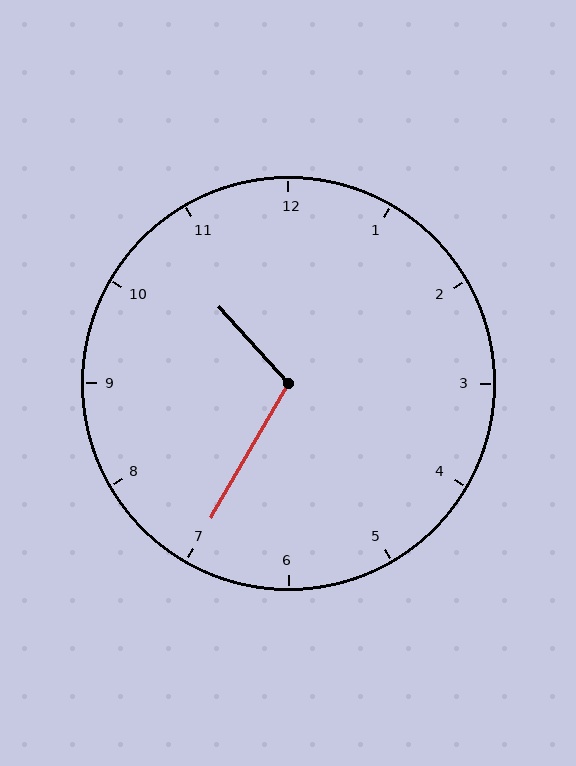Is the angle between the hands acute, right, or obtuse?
It is obtuse.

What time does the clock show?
10:35.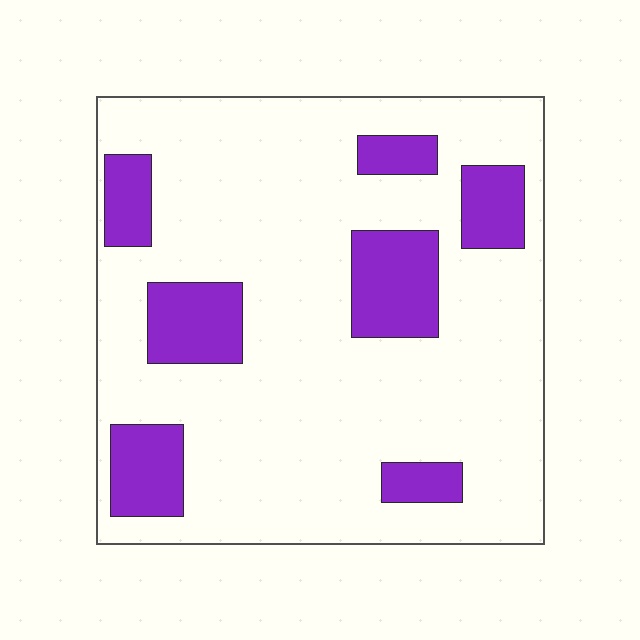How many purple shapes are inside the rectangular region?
7.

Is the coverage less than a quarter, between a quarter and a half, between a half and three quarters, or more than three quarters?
Less than a quarter.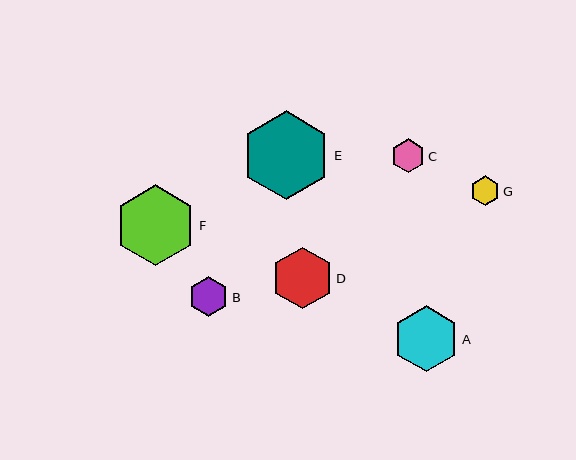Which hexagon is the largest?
Hexagon E is the largest with a size of approximately 89 pixels.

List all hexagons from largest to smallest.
From largest to smallest: E, F, A, D, B, C, G.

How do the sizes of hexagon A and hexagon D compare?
Hexagon A and hexagon D are approximately the same size.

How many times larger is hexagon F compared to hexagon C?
Hexagon F is approximately 2.4 times the size of hexagon C.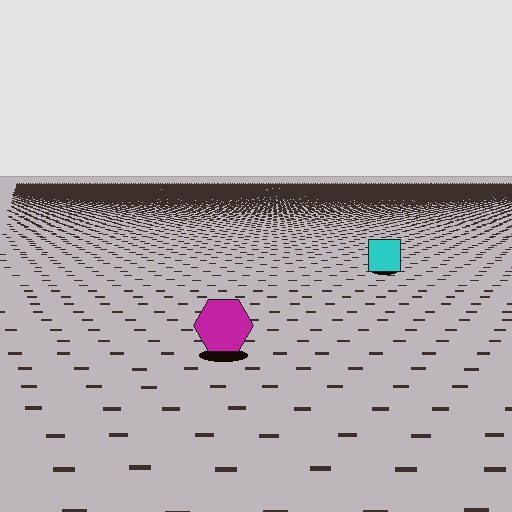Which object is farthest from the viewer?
The cyan square is farthest from the viewer. It appears smaller and the ground texture around it is denser.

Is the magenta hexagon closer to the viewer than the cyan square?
Yes. The magenta hexagon is closer — you can tell from the texture gradient: the ground texture is coarser near it.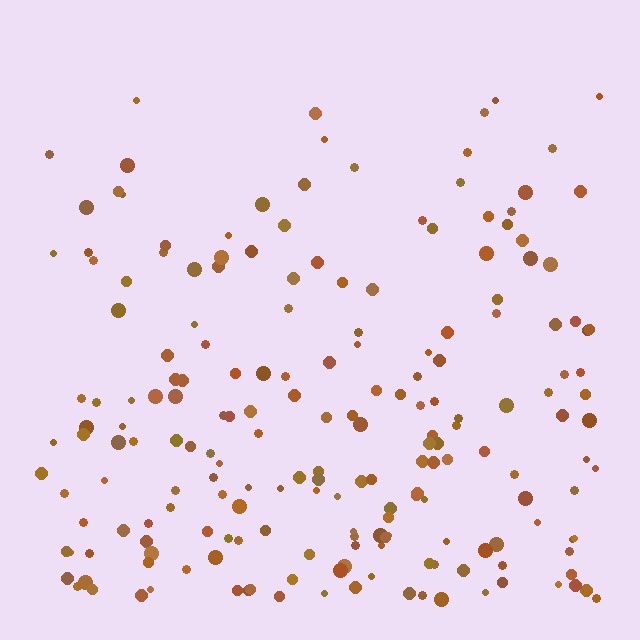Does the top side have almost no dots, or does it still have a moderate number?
Still a moderate number, just noticeably fewer than the bottom.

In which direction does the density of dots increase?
From top to bottom, with the bottom side densest.